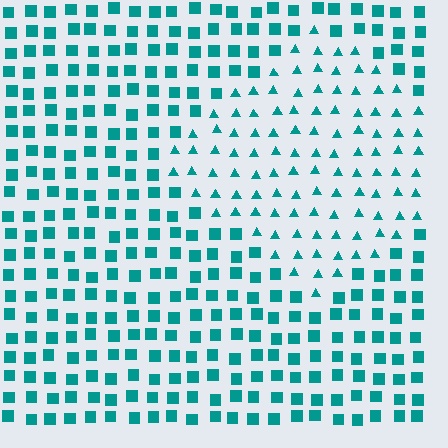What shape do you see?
I see a diamond.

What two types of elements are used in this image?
The image uses triangles inside the diamond region and squares outside it.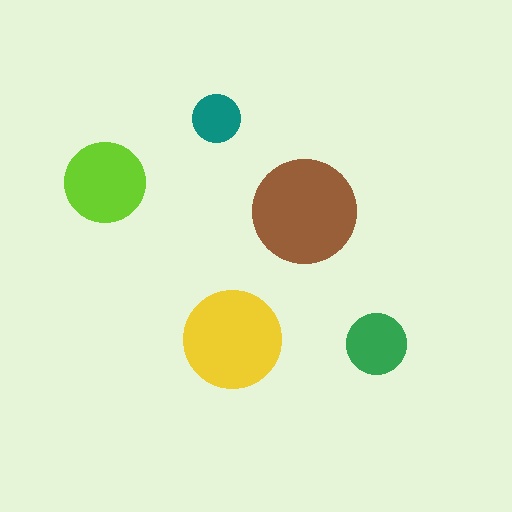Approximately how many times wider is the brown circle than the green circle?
About 1.5 times wider.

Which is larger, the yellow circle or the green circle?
The yellow one.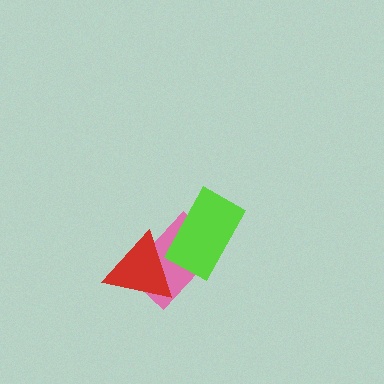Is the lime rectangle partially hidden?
No, no other shape covers it.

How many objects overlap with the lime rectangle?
1 object overlaps with the lime rectangle.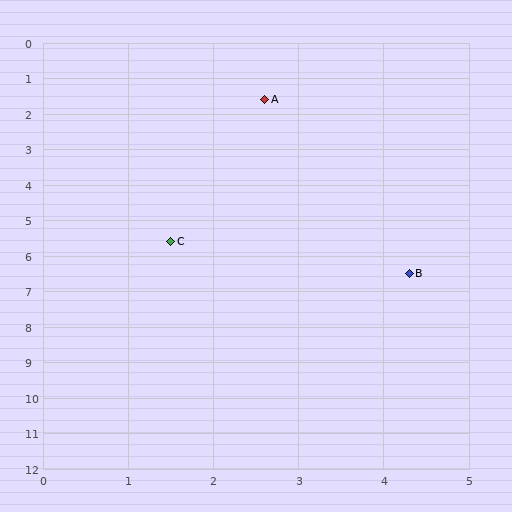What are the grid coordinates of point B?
Point B is at approximately (4.3, 6.5).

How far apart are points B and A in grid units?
Points B and A are about 5.2 grid units apart.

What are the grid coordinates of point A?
Point A is at approximately (2.6, 1.6).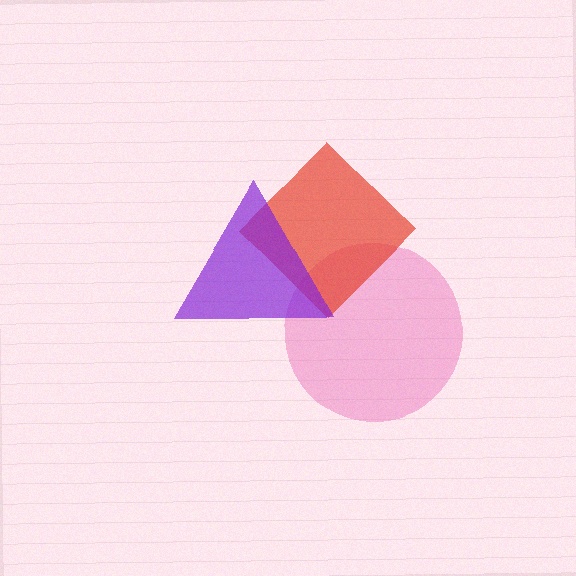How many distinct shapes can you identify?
There are 3 distinct shapes: a pink circle, a red diamond, a purple triangle.